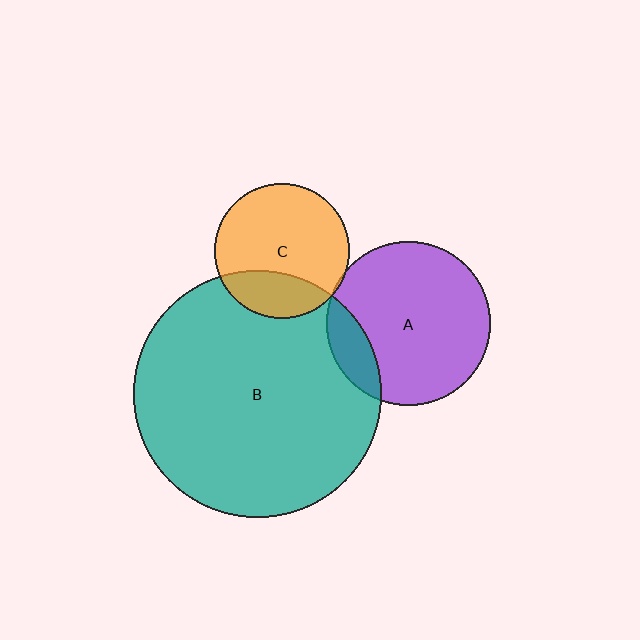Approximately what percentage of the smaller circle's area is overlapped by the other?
Approximately 25%.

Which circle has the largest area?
Circle B (teal).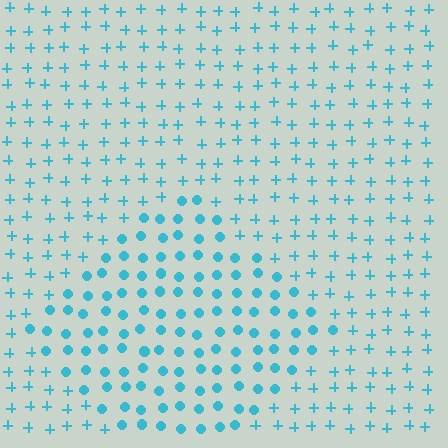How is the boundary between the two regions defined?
The boundary is defined by a change in element shape: circles inside vs. plus signs outside. All elements share the same color and spacing.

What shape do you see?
I see a diamond.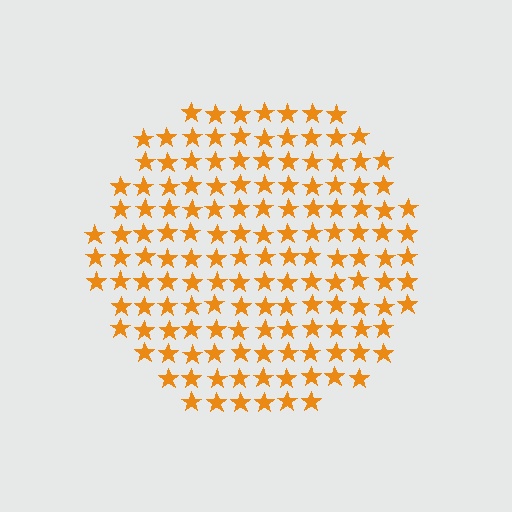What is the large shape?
The large shape is a circle.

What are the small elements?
The small elements are stars.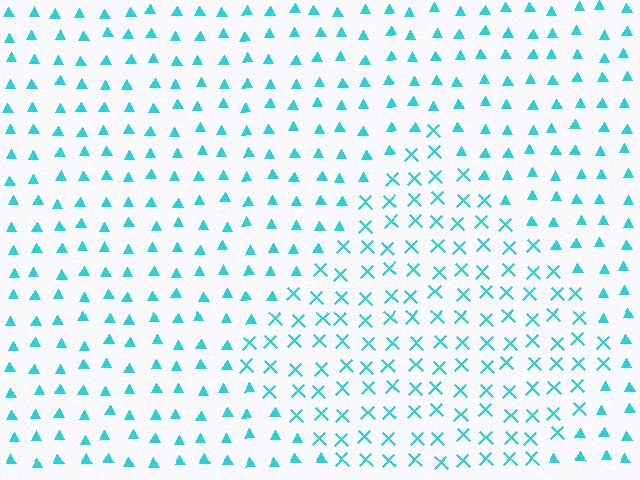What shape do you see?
I see a diamond.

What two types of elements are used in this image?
The image uses X marks inside the diamond region and triangles outside it.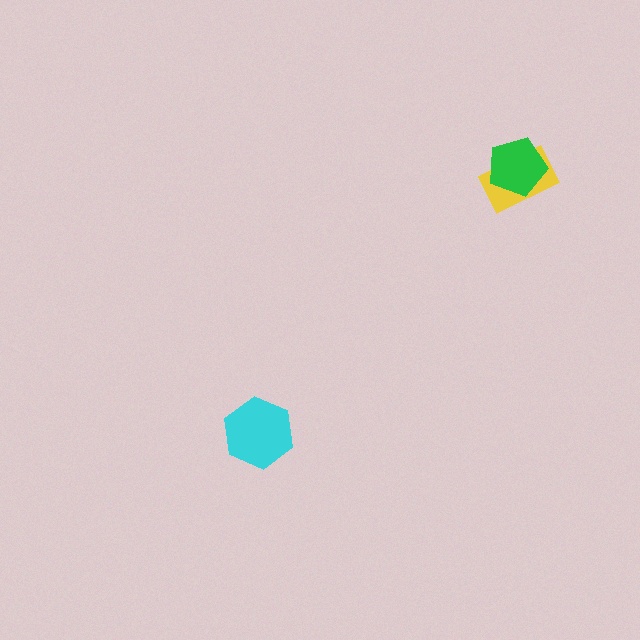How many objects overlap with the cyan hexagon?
0 objects overlap with the cyan hexagon.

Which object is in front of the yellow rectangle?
The green pentagon is in front of the yellow rectangle.